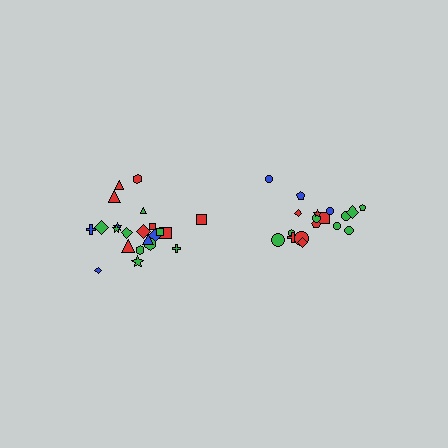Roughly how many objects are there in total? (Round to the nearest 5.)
Roughly 40 objects in total.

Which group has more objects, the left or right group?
The left group.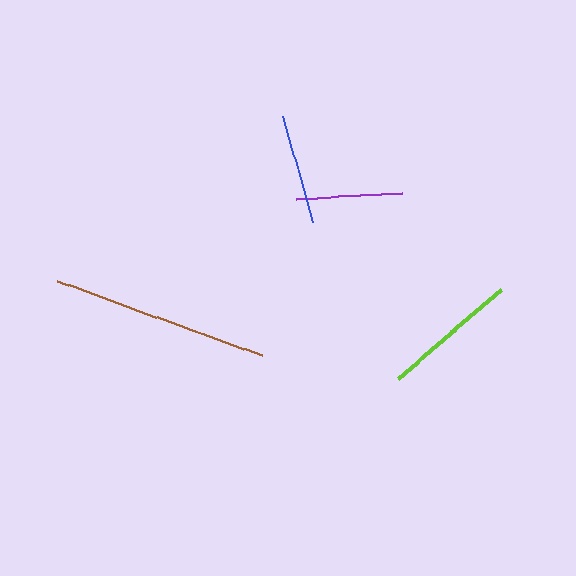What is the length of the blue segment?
The blue segment is approximately 109 pixels long.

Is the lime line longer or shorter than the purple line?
The lime line is longer than the purple line.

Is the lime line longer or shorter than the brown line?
The brown line is longer than the lime line.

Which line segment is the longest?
The brown line is the longest at approximately 218 pixels.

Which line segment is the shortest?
The purple line is the shortest at approximately 106 pixels.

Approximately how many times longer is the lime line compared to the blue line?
The lime line is approximately 1.2 times the length of the blue line.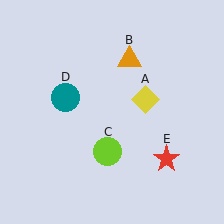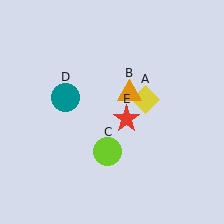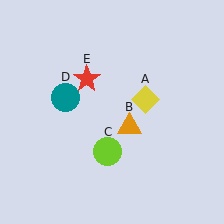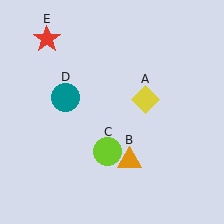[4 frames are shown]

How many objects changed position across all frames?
2 objects changed position: orange triangle (object B), red star (object E).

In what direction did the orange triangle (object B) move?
The orange triangle (object B) moved down.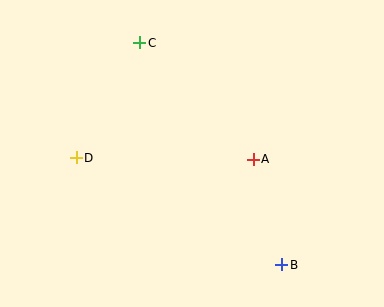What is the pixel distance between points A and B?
The distance between A and B is 109 pixels.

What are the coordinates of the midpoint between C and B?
The midpoint between C and B is at (211, 154).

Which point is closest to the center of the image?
Point A at (253, 159) is closest to the center.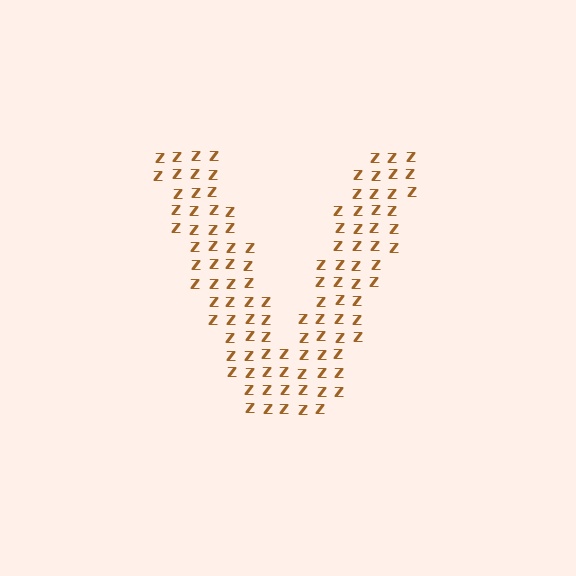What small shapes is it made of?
It is made of small letter Z's.